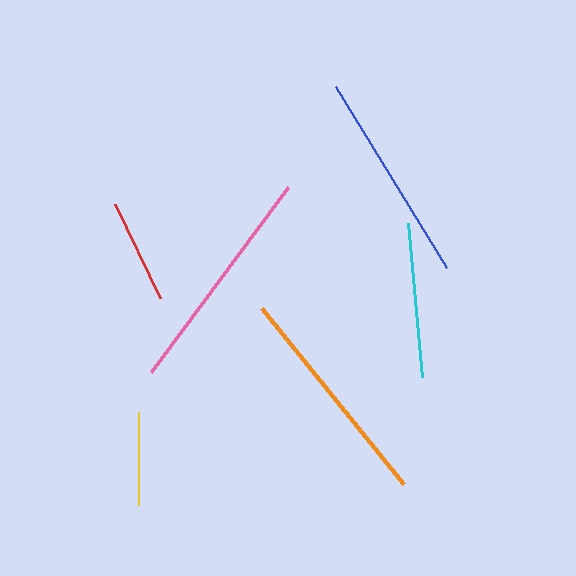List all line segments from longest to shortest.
From longest to shortest: pink, orange, blue, cyan, red, yellow.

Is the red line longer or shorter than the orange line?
The orange line is longer than the red line.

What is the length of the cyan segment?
The cyan segment is approximately 155 pixels long.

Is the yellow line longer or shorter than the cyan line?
The cyan line is longer than the yellow line.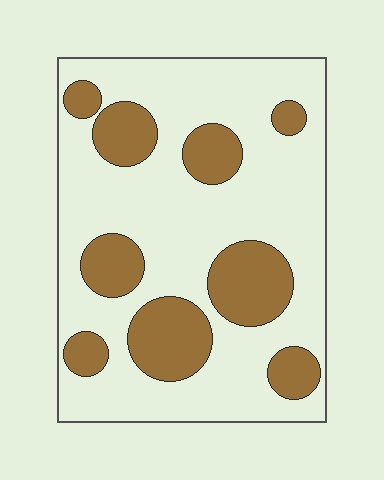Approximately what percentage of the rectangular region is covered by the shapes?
Approximately 30%.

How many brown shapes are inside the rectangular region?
9.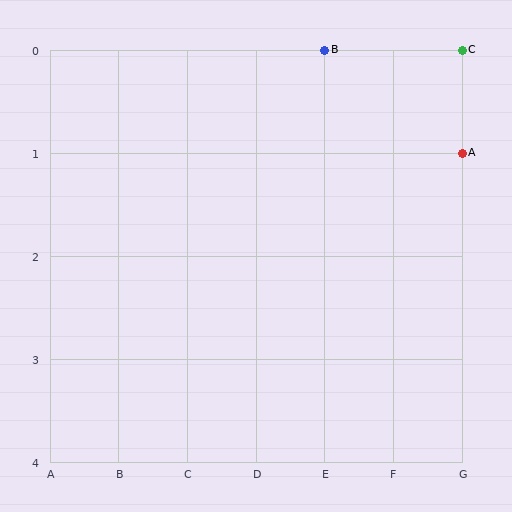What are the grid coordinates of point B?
Point B is at grid coordinates (E, 0).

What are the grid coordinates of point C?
Point C is at grid coordinates (G, 0).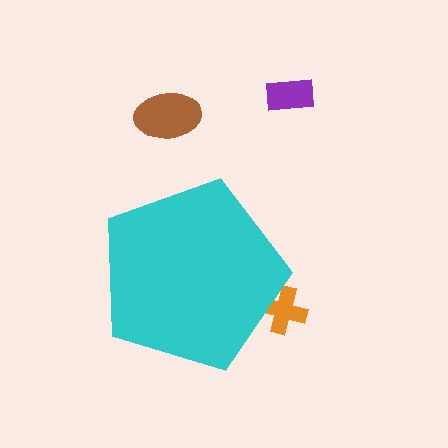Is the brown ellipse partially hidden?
No, the brown ellipse is fully visible.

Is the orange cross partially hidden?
Yes, the orange cross is partially hidden behind the cyan pentagon.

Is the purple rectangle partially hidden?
No, the purple rectangle is fully visible.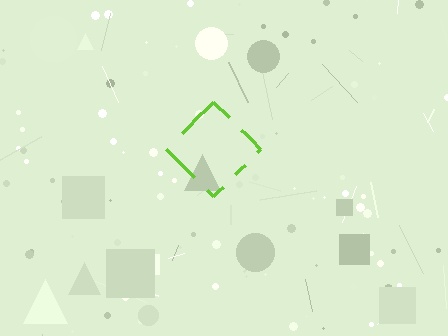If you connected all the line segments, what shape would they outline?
They would outline a diamond.